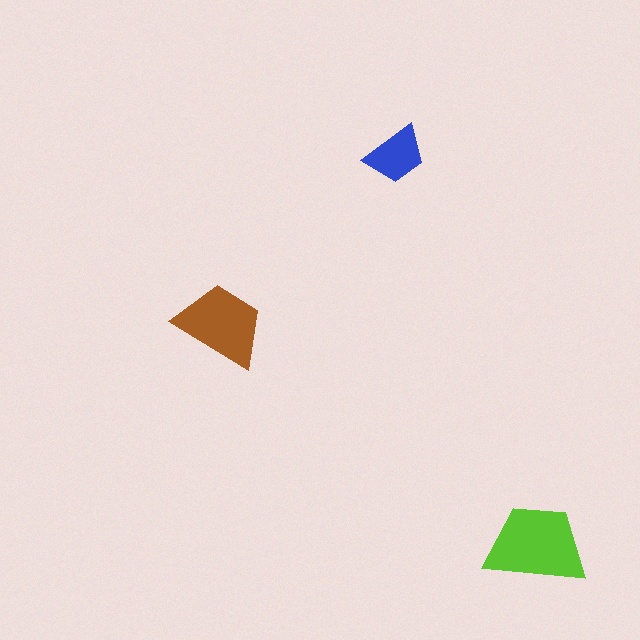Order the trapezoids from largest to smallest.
the lime one, the brown one, the blue one.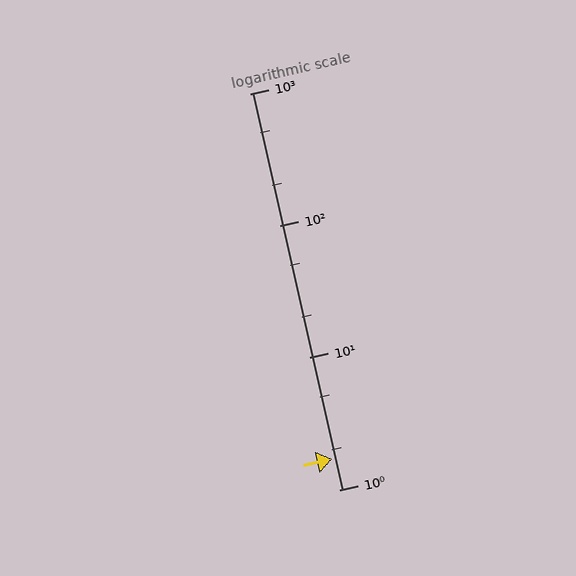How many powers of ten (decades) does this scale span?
The scale spans 3 decades, from 1 to 1000.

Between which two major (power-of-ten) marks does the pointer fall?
The pointer is between 1 and 10.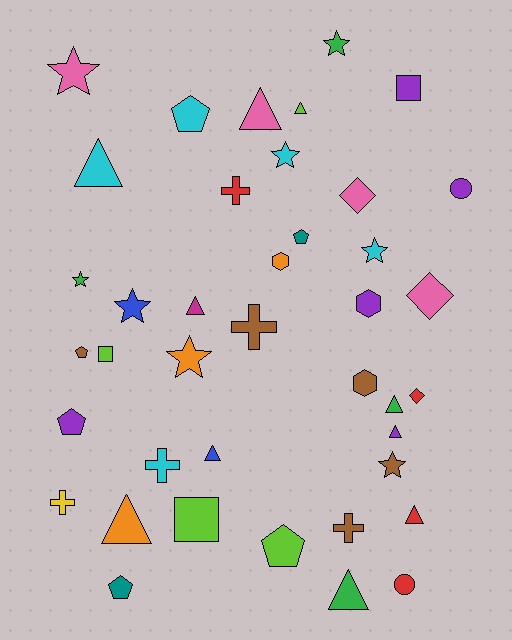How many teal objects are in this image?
There are 2 teal objects.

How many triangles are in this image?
There are 10 triangles.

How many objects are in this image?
There are 40 objects.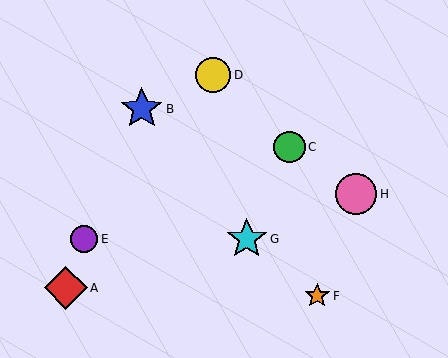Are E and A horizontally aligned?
No, E is at y≈239 and A is at y≈288.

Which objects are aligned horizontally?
Objects E, G are aligned horizontally.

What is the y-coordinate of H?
Object H is at y≈194.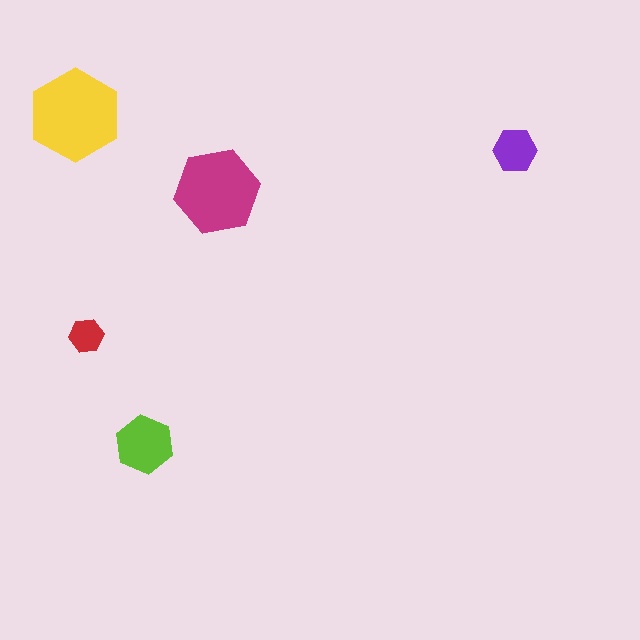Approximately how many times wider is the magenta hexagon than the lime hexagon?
About 1.5 times wider.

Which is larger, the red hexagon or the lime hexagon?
The lime one.